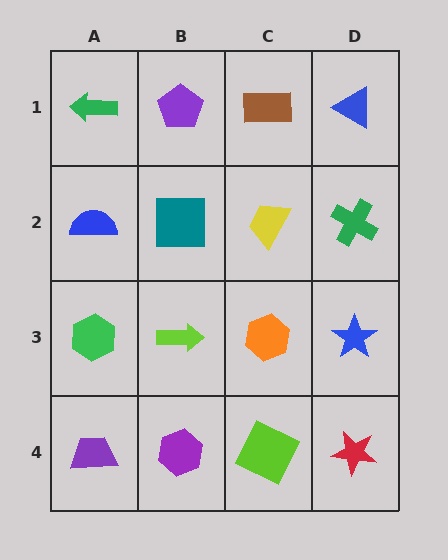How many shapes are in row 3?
4 shapes.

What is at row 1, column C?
A brown rectangle.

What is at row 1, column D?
A blue triangle.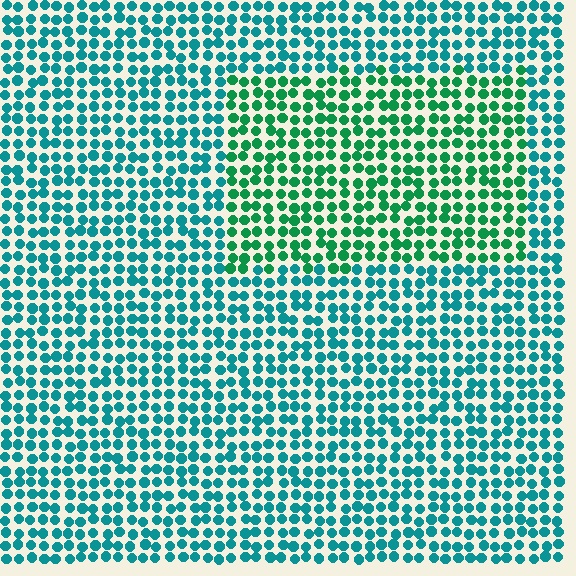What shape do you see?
I see a rectangle.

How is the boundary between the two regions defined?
The boundary is defined purely by a slight shift in hue (about 35 degrees). Spacing, size, and orientation are identical on both sides.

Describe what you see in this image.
The image is filled with small teal elements in a uniform arrangement. A rectangle-shaped region is visible where the elements are tinted to a slightly different hue, forming a subtle color boundary.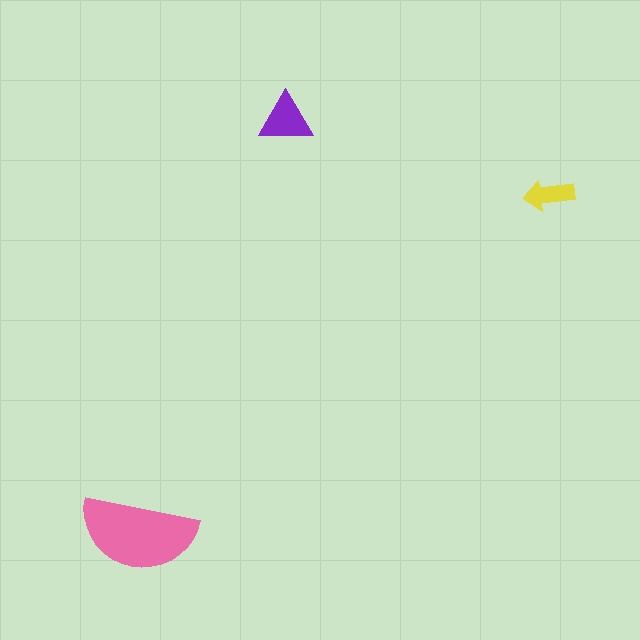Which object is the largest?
The pink semicircle.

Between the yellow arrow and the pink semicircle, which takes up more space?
The pink semicircle.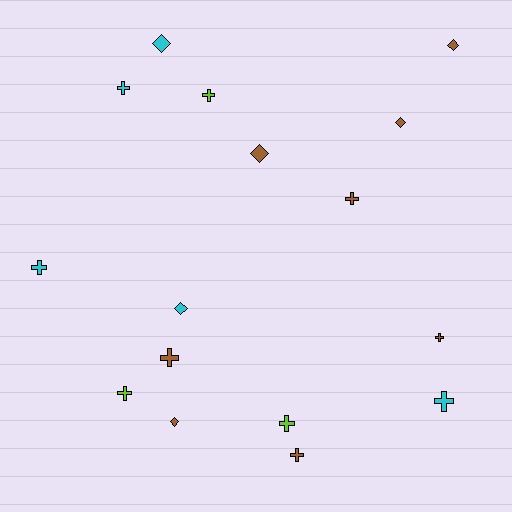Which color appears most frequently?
Brown, with 8 objects.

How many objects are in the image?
There are 16 objects.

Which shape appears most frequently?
Cross, with 10 objects.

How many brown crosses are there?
There are 4 brown crosses.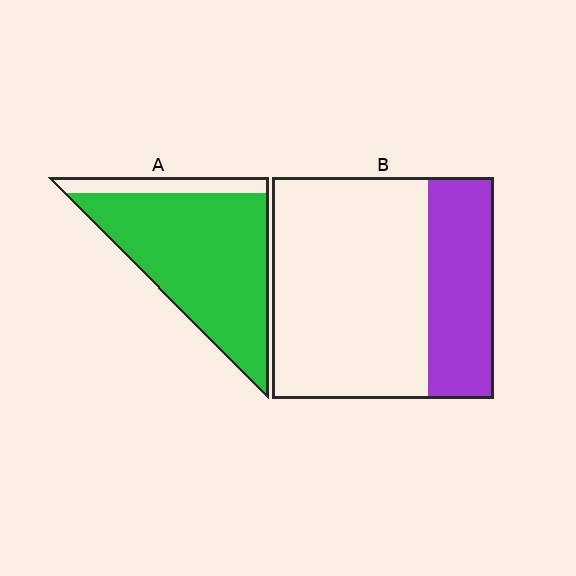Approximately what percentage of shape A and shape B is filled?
A is approximately 85% and B is approximately 30%.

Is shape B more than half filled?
No.